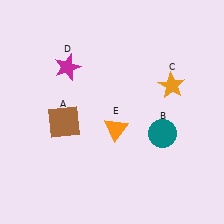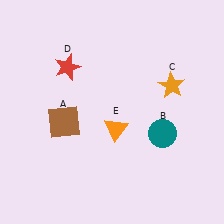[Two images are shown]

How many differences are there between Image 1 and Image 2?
There is 1 difference between the two images.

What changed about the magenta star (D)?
In Image 1, D is magenta. In Image 2, it changed to red.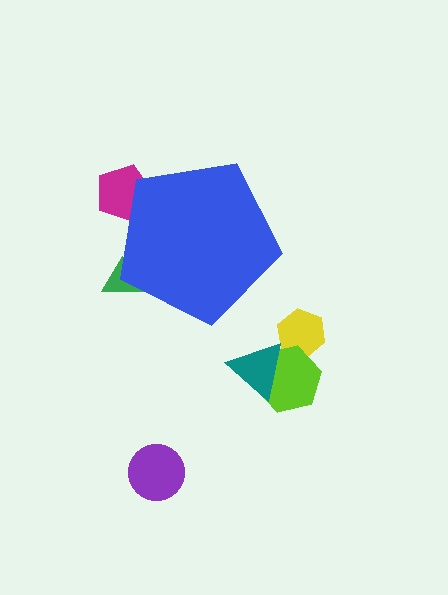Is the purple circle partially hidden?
No, the purple circle is fully visible.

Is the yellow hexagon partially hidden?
No, the yellow hexagon is fully visible.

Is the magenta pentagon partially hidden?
Yes, the magenta pentagon is partially hidden behind the blue pentagon.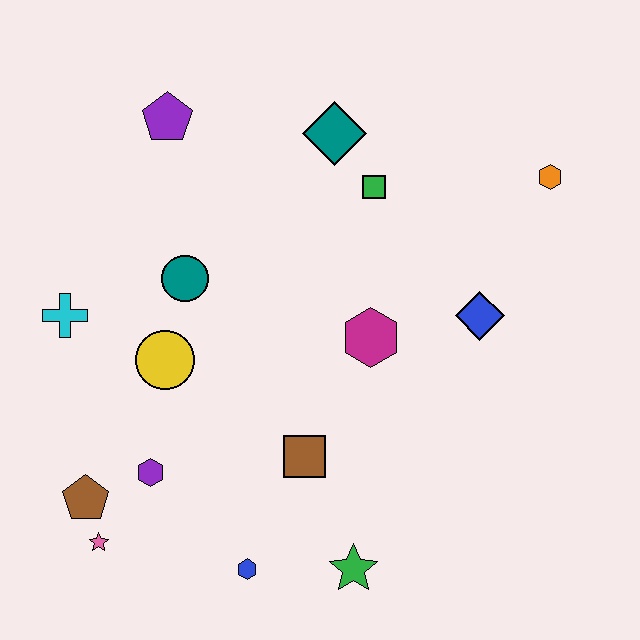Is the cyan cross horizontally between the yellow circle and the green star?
No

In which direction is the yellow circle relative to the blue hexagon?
The yellow circle is above the blue hexagon.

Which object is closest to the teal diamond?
The green square is closest to the teal diamond.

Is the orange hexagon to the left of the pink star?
No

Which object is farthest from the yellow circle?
The orange hexagon is farthest from the yellow circle.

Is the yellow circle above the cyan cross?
No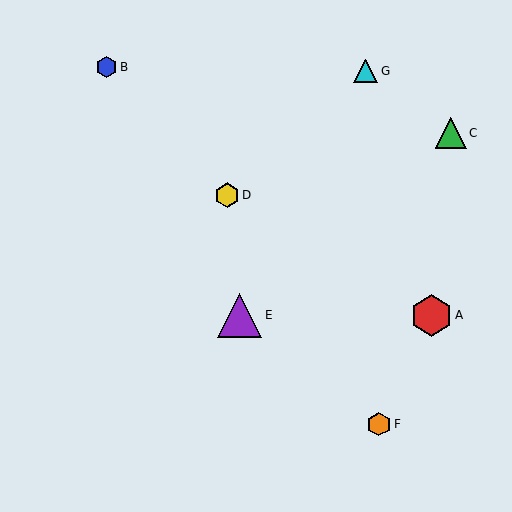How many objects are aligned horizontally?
2 objects (A, E) are aligned horizontally.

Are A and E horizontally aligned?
Yes, both are at y≈316.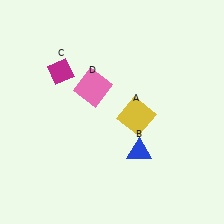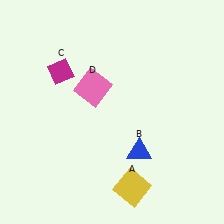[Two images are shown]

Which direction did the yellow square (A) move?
The yellow square (A) moved down.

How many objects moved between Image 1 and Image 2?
1 object moved between the two images.